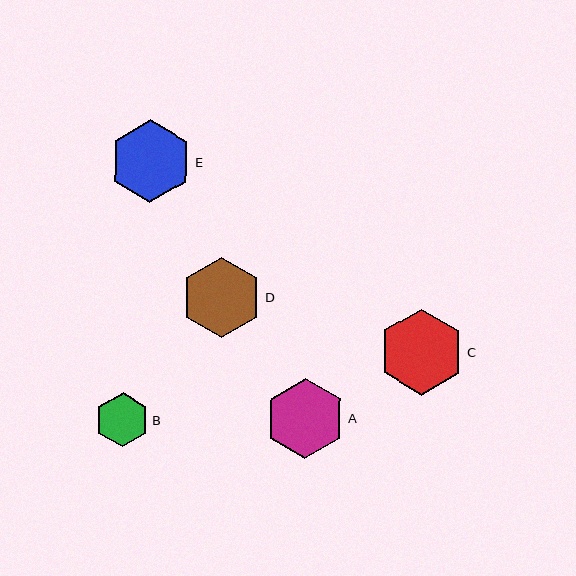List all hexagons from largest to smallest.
From largest to smallest: C, E, D, A, B.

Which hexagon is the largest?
Hexagon C is the largest with a size of approximately 86 pixels.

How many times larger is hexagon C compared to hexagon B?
Hexagon C is approximately 1.6 times the size of hexagon B.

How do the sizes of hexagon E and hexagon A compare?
Hexagon E and hexagon A are approximately the same size.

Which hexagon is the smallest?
Hexagon B is the smallest with a size of approximately 54 pixels.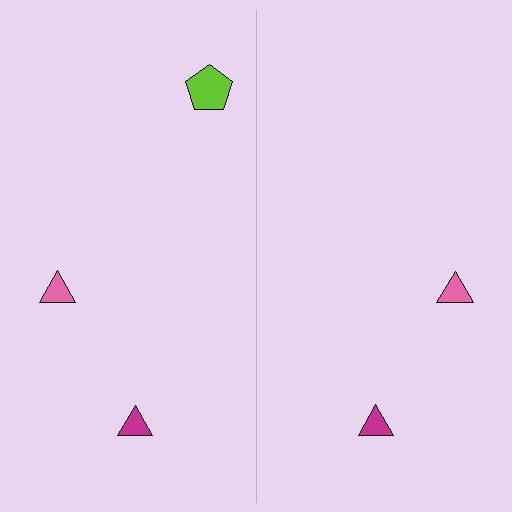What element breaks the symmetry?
A lime pentagon is missing from the right side.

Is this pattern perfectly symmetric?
No, the pattern is not perfectly symmetric. A lime pentagon is missing from the right side.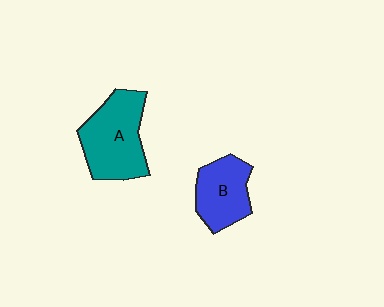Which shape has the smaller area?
Shape B (blue).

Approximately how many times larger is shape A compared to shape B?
Approximately 1.4 times.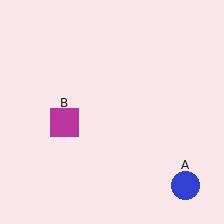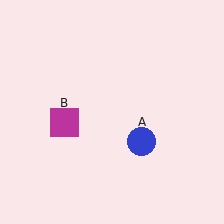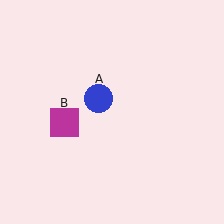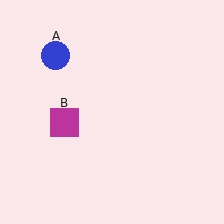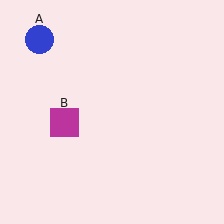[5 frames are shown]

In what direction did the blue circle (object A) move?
The blue circle (object A) moved up and to the left.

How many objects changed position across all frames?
1 object changed position: blue circle (object A).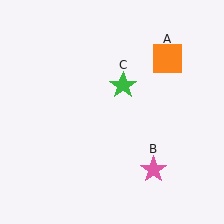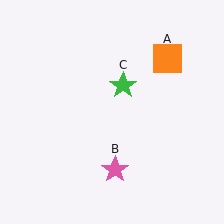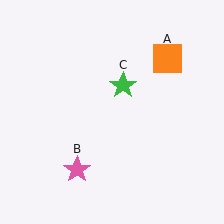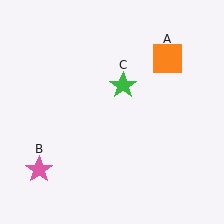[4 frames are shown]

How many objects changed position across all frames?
1 object changed position: pink star (object B).